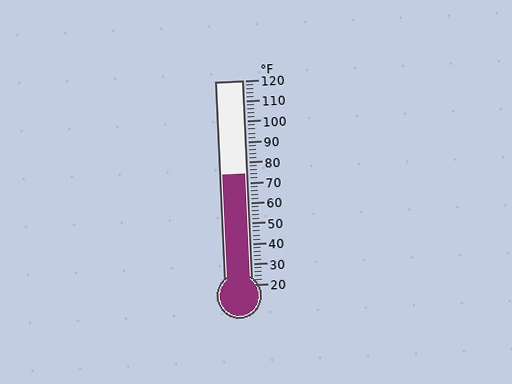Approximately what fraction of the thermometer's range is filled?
The thermometer is filled to approximately 55% of its range.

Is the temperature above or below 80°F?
The temperature is below 80°F.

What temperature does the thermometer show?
The thermometer shows approximately 74°F.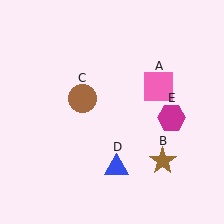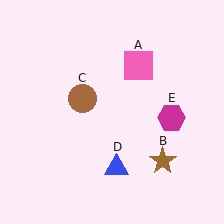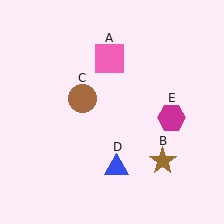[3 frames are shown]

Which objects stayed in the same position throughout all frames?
Brown star (object B) and brown circle (object C) and blue triangle (object D) and magenta hexagon (object E) remained stationary.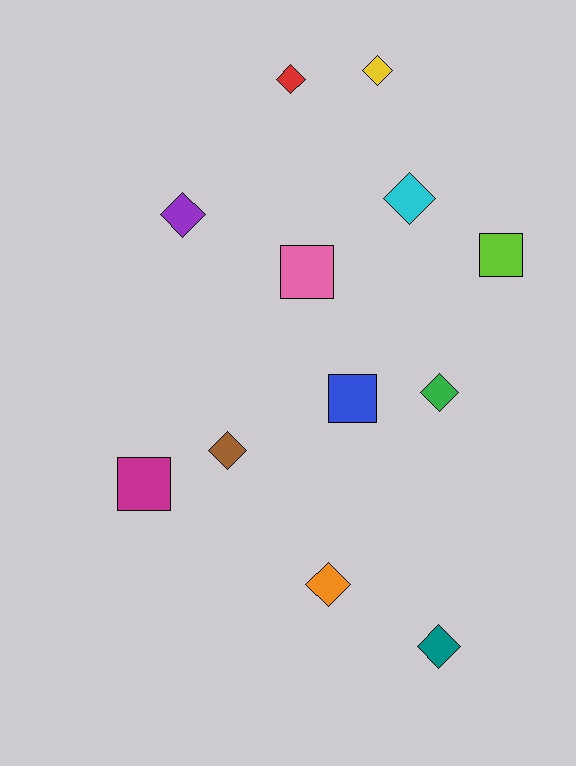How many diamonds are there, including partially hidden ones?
There are 8 diamonds.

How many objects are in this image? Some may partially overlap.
There are 12 objects.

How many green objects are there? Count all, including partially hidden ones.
There is 1 green object.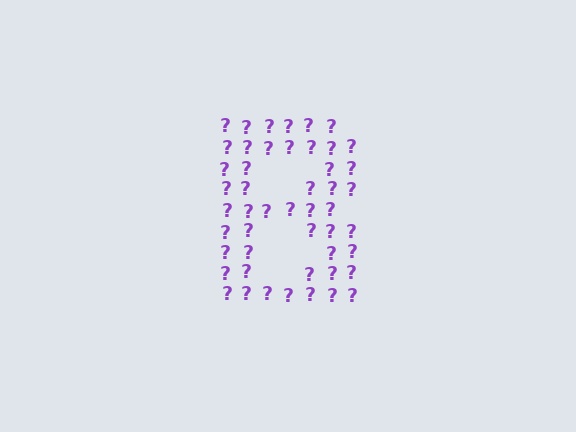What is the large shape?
The large shape is the letter B.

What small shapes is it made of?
It is made of small question marks.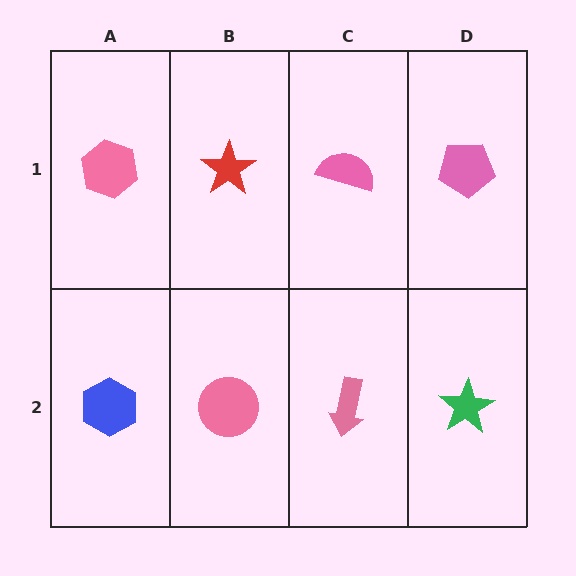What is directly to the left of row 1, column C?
A red star.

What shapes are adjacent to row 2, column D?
A pink pentagon (row 1, column D), a pink arrow (row 2, column C).